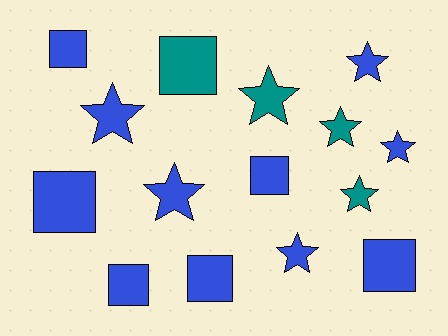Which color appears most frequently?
Blue, with 11 objects.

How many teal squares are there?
There is 1 teal square.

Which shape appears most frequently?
Star, with 8 objects.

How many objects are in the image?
There are 15 objects.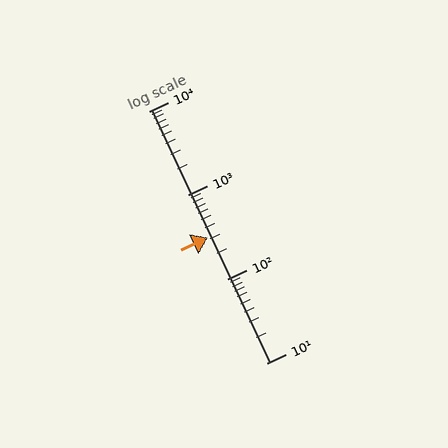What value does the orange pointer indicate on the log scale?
The pointer indicates approximately 310.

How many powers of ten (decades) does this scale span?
The scale spans 3 decades, from 10 to 10000.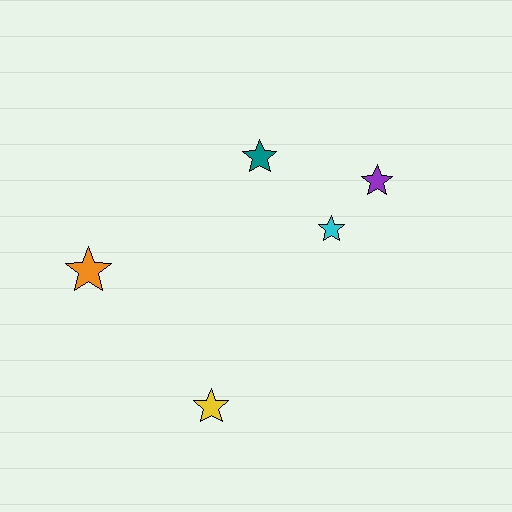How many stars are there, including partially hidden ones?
There are 5 stars.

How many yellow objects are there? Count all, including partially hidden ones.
There is 1 yellow object.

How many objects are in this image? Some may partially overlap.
There are 5 objects.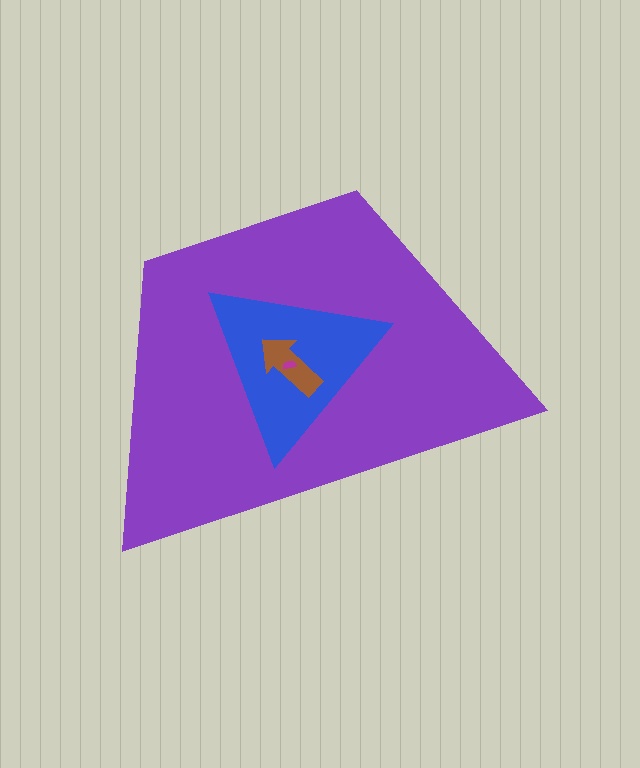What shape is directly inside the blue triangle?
The brown arrow.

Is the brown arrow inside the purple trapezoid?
Yes.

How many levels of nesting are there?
4.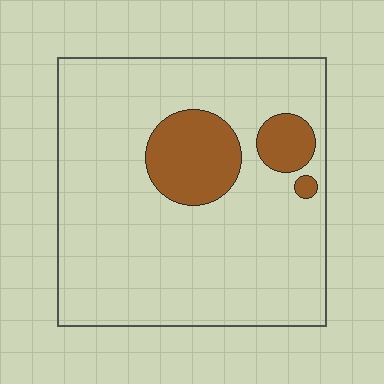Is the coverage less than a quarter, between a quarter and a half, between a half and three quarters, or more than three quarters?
Less than a quarter.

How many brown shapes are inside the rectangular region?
3.